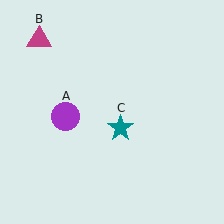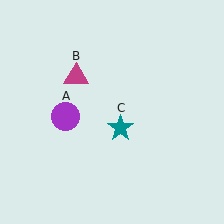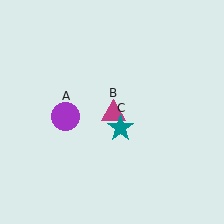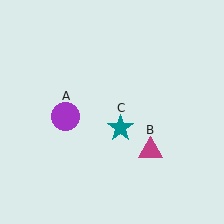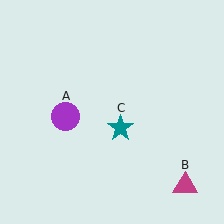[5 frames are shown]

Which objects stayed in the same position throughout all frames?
Purple circle (object A) and teal star (object C) remained stationary.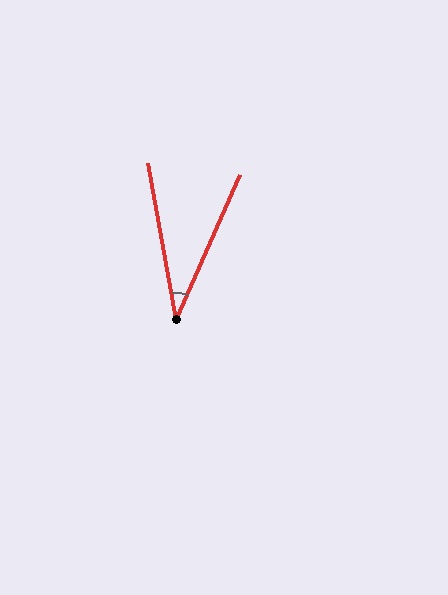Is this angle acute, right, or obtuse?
It is acute.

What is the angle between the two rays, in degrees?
Approximately 34 degrees.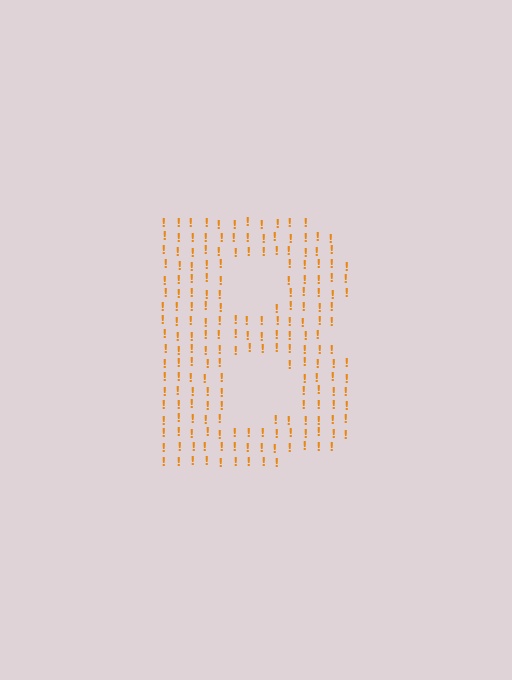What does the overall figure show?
The overall figure shows the letter B.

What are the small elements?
The small elements are exclamation marks.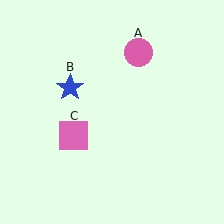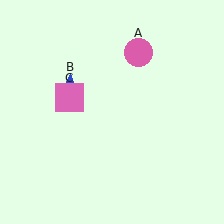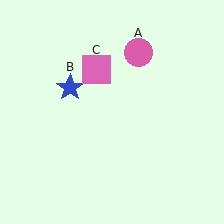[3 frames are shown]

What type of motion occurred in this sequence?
The pink square (object C) rotated clockwise around the center of the scene.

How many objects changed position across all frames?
1 object changed position: pink square (object C).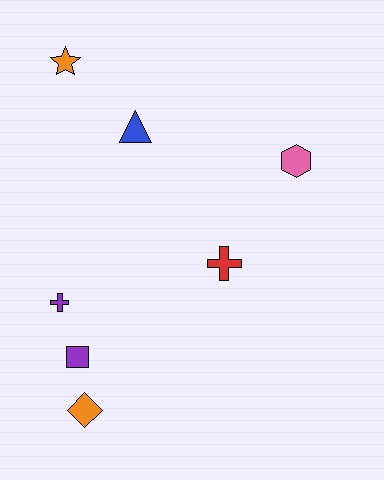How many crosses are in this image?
There are 2 crosses.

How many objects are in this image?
There are 7 objects.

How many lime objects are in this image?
There are no lime objects.